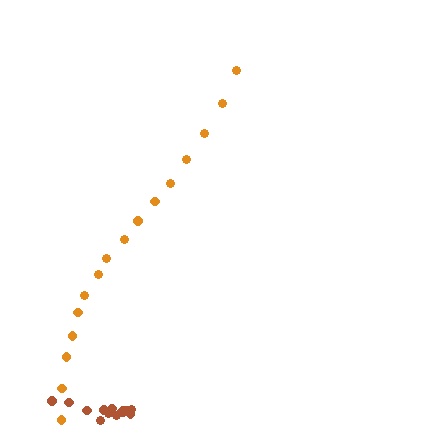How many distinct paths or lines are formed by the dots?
There are 2 distinct paths.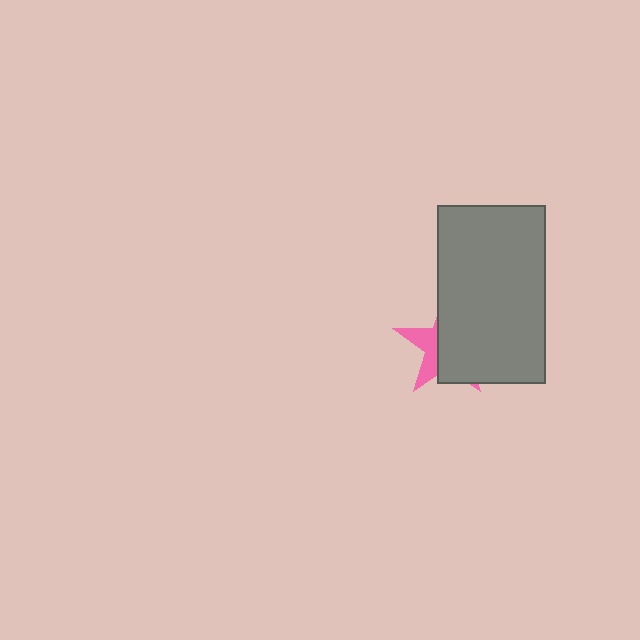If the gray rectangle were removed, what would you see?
You would see the complete pink star.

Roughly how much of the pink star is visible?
A small part of it is visible (roughly 34%).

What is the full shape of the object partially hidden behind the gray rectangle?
The partially hidden object is a pink star.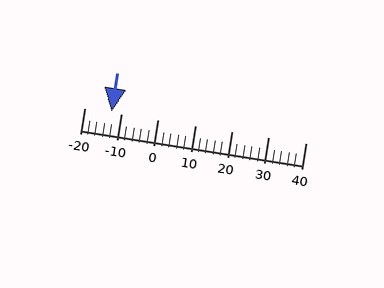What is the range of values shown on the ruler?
The ruler shows values from -20 to 40.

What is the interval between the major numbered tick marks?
The major tick marks are spaced 10 units apart.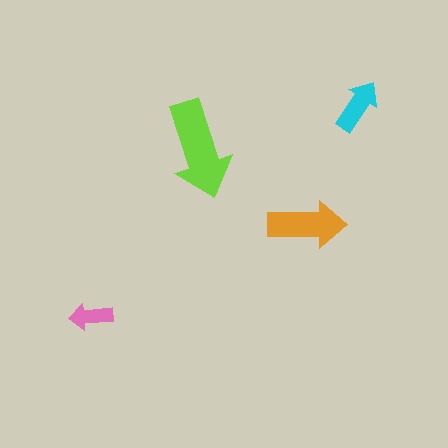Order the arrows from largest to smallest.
the lime one, the orange one, the cyan one, the pink one.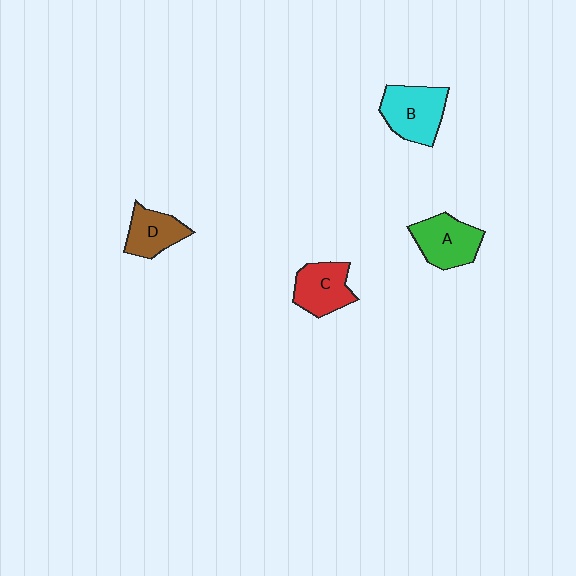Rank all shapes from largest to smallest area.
From largest to smallest: B (cyan), A (green), C (red), D (brown).